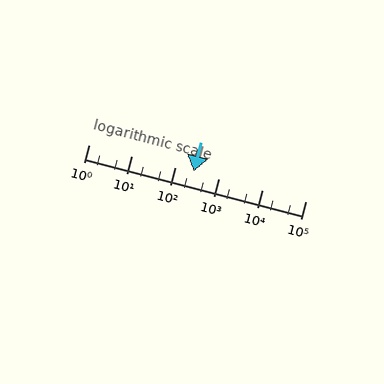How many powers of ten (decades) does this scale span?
The scale spans 5 decades, from 1 to 100000.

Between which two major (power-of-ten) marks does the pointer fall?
The pointer is between 100 and 1000.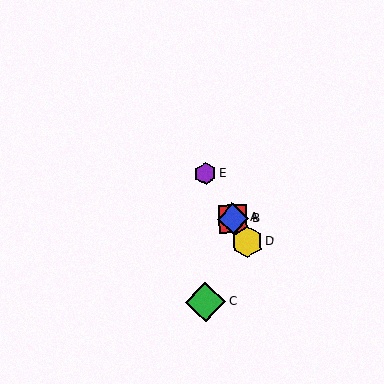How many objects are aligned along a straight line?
4 objects (A, B, D, E) are aligned along a straight line.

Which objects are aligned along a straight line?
Objects A, B, D, E are aligned along a straight line.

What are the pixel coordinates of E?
Object E is at (206, 174).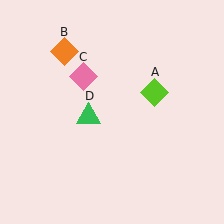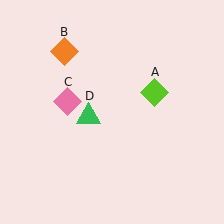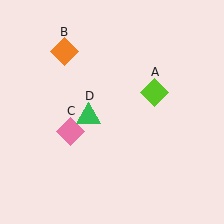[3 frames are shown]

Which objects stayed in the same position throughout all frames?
Lime diamond (object A) and orange diamond (object B) and green triangle (object D) remained stationary.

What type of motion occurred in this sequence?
The pink diamond (object C) rotated counterclockwise around the center of the scene.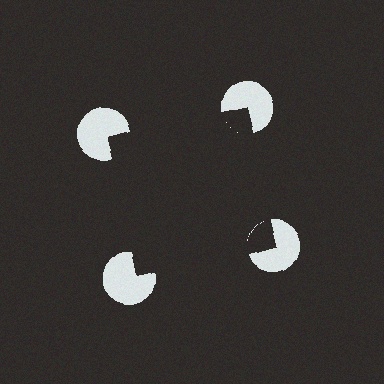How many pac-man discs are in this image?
There are 4 — one at each vertex of the illusory square.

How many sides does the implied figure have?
4 sides.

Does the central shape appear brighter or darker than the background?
It typically appears slightly darker than the background, even though no actual brightness change is drawn.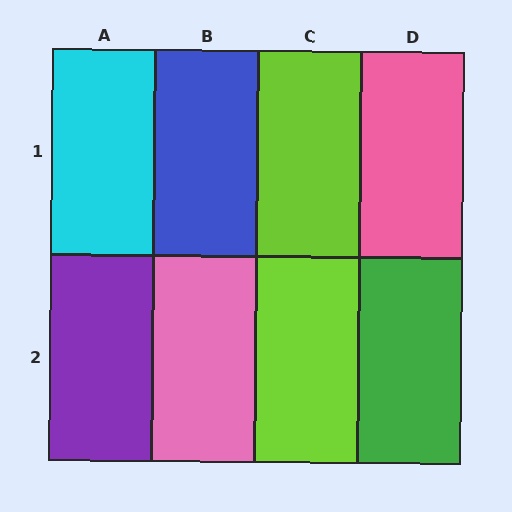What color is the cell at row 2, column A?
Purple.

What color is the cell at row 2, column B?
Pink.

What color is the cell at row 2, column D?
Green.